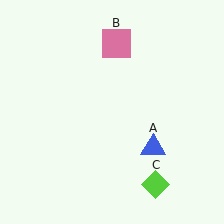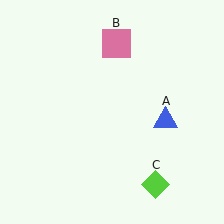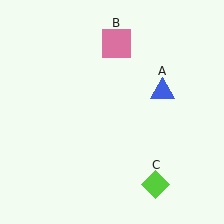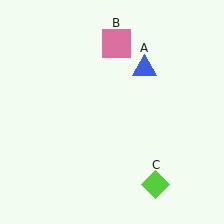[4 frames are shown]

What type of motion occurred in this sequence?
The blue triangle (object A) rotated counterclockwise around the center of the scene.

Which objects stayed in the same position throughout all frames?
Pink square (object B) and lime diamond (object C) remained stationary.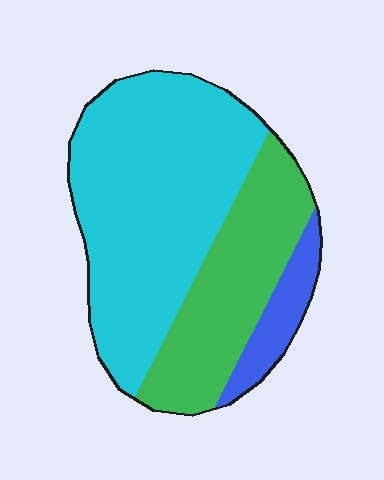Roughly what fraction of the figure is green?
Green takes up about one third (1/3) of the figure.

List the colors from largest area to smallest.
From largest to smallest: cyan, green, blue.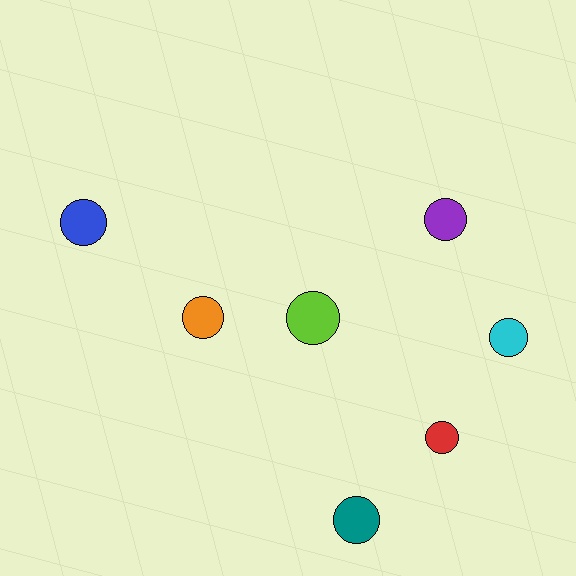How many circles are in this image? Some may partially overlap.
There are 7 circles.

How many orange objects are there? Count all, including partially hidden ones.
There is 1 orange object.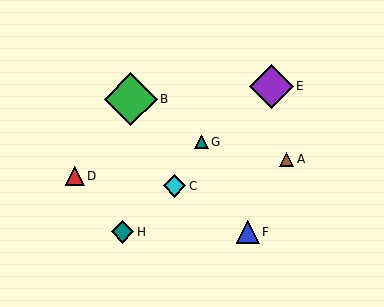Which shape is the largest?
The green diamond (labeled B) is the largest.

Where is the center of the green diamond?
The center of the green diamond is at (131, 99).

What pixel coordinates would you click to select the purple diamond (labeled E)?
Click at (272, 86) to select the purple diamond E.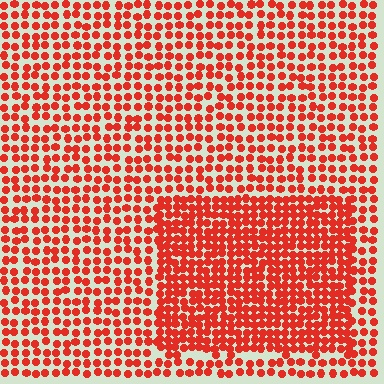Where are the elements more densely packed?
The elements are more densely packed inside the rectangle boundary.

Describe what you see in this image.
The image contains small red elements arranged at two different densities. A rectangle-shaped region is visible where the elements are more densely packed than the surrounding area.